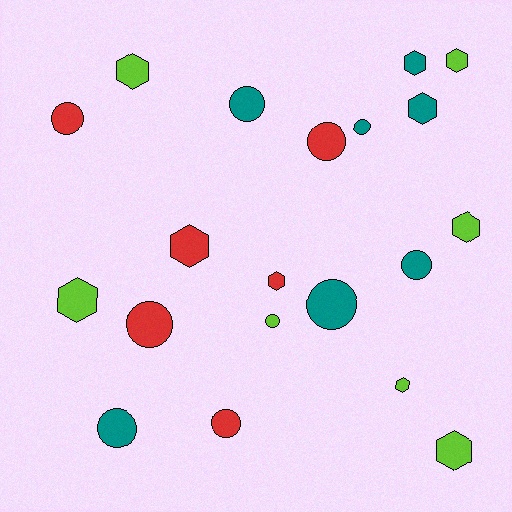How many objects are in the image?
There are 20 objects.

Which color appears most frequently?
Teal, with 7 objects.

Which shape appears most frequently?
Hexagon, with 10 objects.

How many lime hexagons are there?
There are 6 lime hexagons.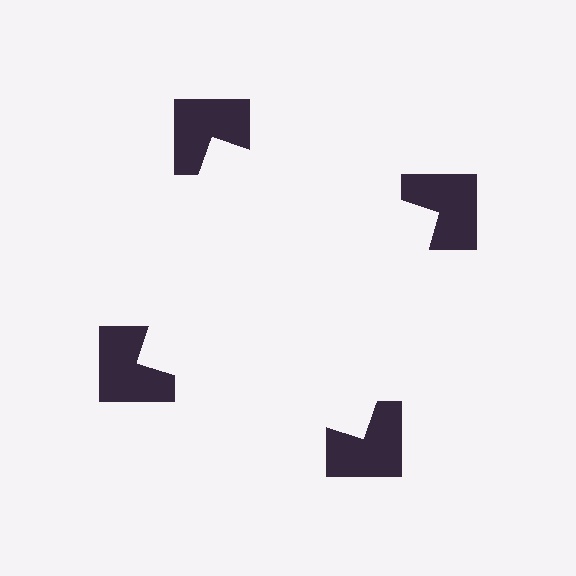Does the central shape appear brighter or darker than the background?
It typically appears slightly brighter than the background, even though no actual brightness change is drawn.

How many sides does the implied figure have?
4 sides.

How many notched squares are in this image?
There are 4 — one at each vertex of the illusory square.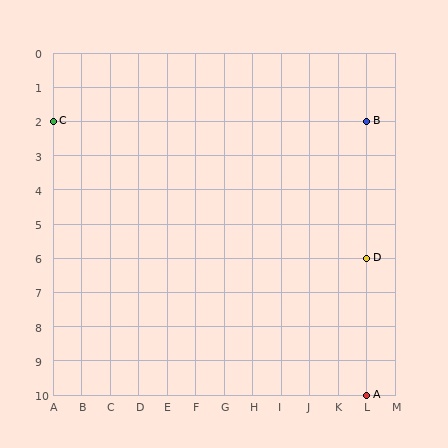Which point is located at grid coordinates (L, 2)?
Point B is at (L, 2).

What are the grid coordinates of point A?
Point A is at grid coordinates (L, 10).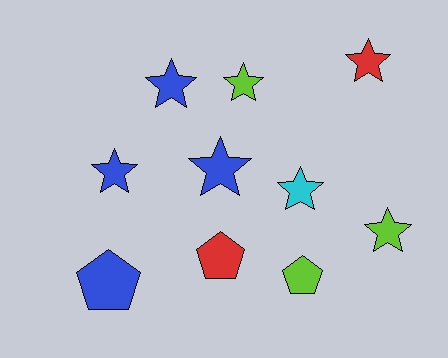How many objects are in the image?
There are 10 objects.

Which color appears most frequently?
Blue, with 4 objects.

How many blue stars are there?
There are 3 blue stars.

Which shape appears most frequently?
Star, with 7 objects.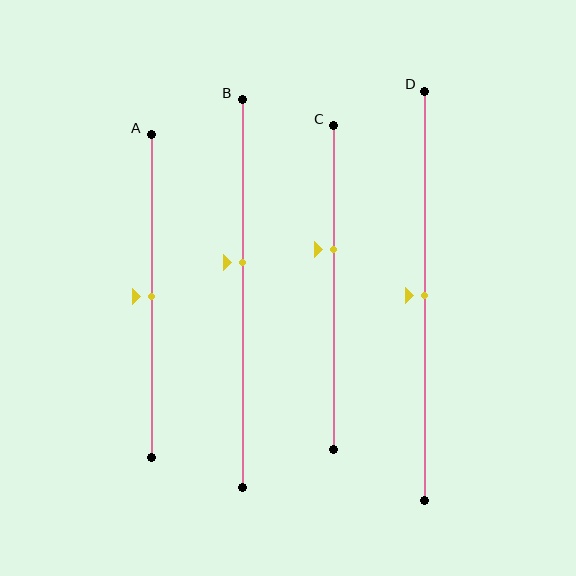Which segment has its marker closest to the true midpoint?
Segment A has its marker closest to the true midpoint.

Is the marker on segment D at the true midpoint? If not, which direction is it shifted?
Yes, the marker on segment D is at the true midpoint.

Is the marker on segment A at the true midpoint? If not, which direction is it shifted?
Yes, the marker on segment A is at the true midpoint.